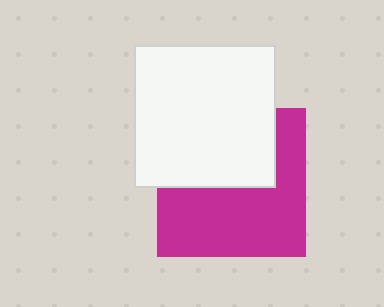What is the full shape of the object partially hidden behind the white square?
The partially hidden object is a magenta square.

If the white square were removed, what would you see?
You would see the complete magenta square.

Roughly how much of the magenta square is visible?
About half of it is visible (roughly 57%).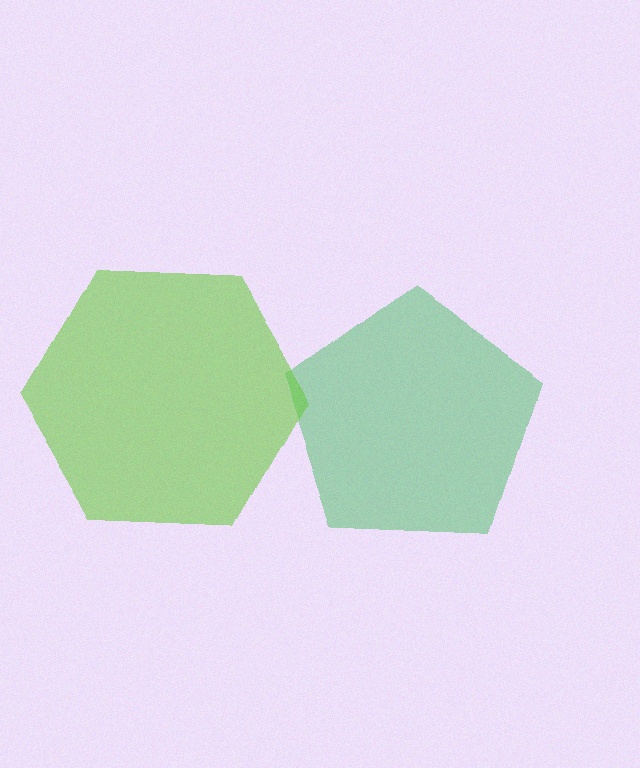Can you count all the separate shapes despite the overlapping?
Yes, there are 2 separate shapes.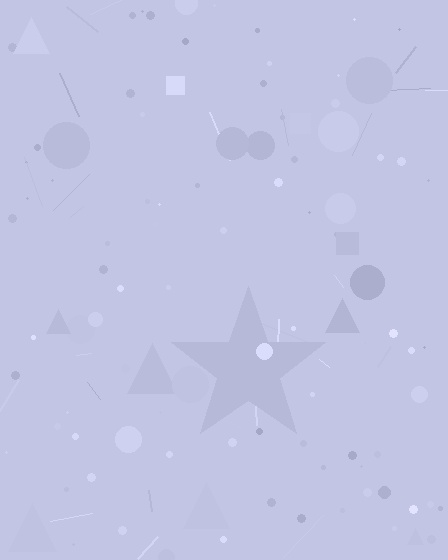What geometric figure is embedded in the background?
A star is embedded in the background.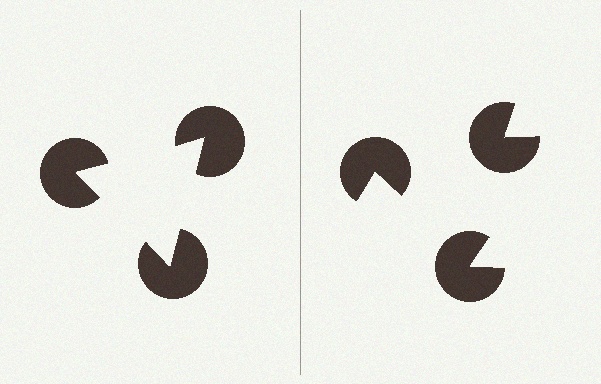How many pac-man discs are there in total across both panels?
6 — 3 on each side.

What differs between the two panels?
The pac-man discs are positioned identically on both sides; only the wedge orientations differ. On the left they align to a triangle; on the right they are misaligned.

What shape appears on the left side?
An illusory triangle.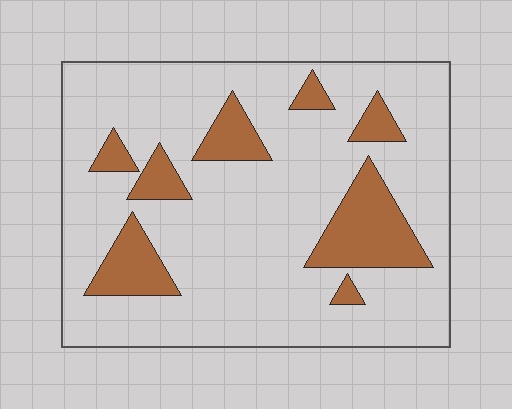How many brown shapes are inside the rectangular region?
8.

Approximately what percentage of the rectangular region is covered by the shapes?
Approximately 20%.